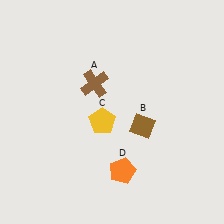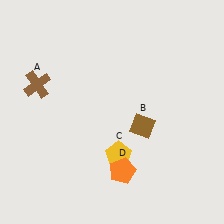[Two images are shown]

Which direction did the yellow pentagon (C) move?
The yellow pentagon (C) moved down.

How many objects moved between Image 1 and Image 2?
2 objects moved between the two images.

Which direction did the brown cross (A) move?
The brown cross (A) moved left.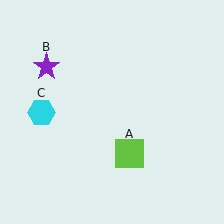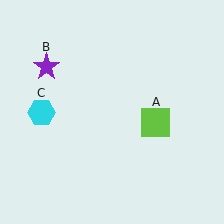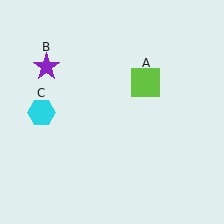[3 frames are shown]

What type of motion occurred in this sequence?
The lime square (object A) rotated counterclockwise around the center of the scene.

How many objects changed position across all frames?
1 object changed position: lime square (object A).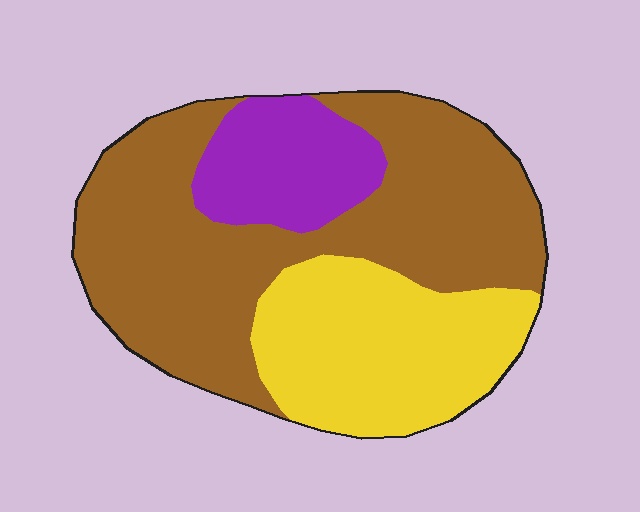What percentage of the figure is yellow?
Yellow takes up about one third (1/3) of the figure.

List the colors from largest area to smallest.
From largest to smallest: brown, yellow, purple.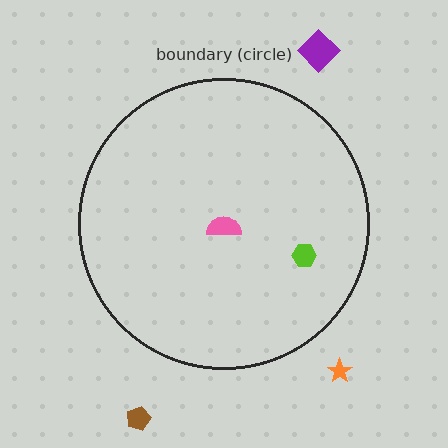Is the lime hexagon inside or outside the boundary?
Inside.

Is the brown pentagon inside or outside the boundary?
Outside.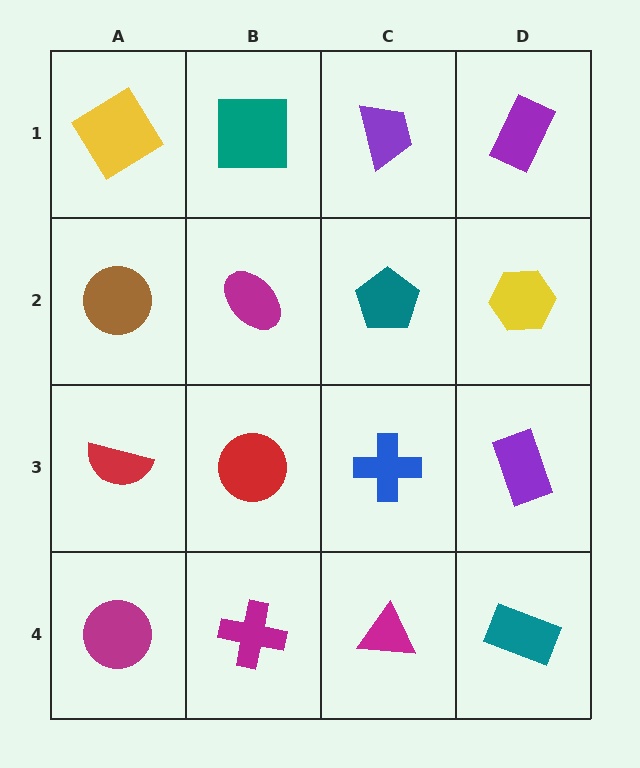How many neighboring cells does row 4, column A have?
2.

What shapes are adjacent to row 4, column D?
A purple rectangle (row 3, column D), a magenta triangle (row 4, column C).